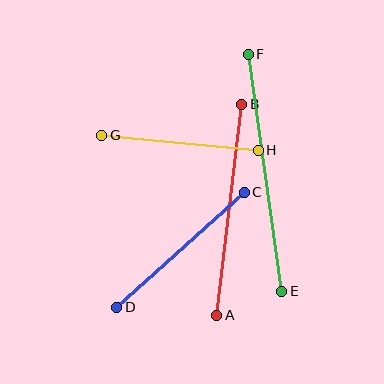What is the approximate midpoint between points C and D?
The midpoint is at approximately (180, 250) pixels.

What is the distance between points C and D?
The distance is approximately 172 pixels.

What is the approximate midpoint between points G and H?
The midpoint is at approximately (180, 143) pixels.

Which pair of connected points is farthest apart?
Points E and F are farthest apart.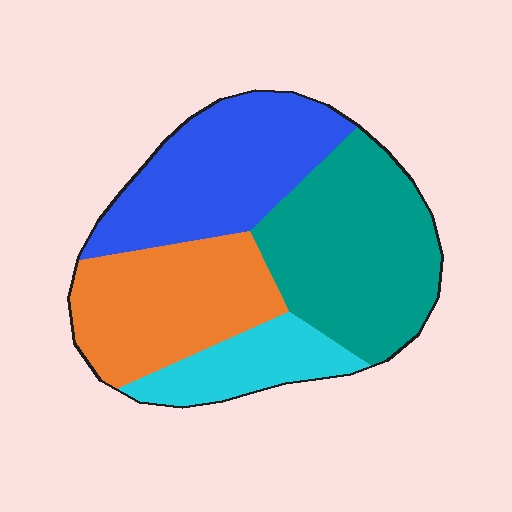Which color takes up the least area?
Cyan, at roughly 15%.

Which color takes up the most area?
Teal, at roughly 35%.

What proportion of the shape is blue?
Blue covers 28% of the shape.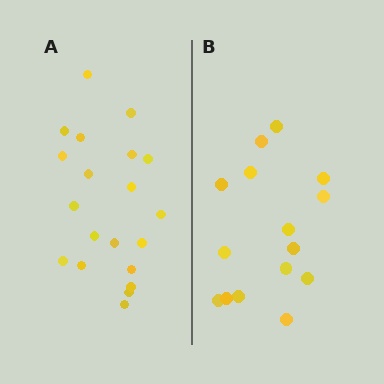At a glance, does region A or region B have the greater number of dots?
Region A (the left region) has more dots.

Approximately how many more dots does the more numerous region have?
Region A has about 5 more dots than region B.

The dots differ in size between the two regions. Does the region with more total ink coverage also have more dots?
No. Region B has more total ink coverage because its dots are larger, but region A actually contains more individual dots. Total area can be misleading — the number of items is what matters here.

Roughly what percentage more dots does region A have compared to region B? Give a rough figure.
About 35% more.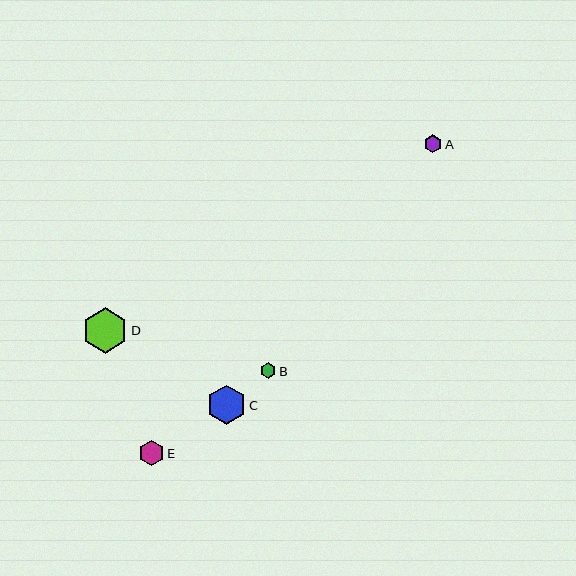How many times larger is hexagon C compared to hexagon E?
Hexagon C is approximately 1.5 times the size of hexagon E.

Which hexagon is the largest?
Hexagon D is the largest with a size of approximately 45 pixels.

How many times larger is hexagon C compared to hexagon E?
Hexagon C is approximately 1.5 times the size of hexagon E.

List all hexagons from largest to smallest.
From largest to smallest: D, C, E, A, B.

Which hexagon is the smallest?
Hexagon B is the smallest with a size of approximately 16 pixels.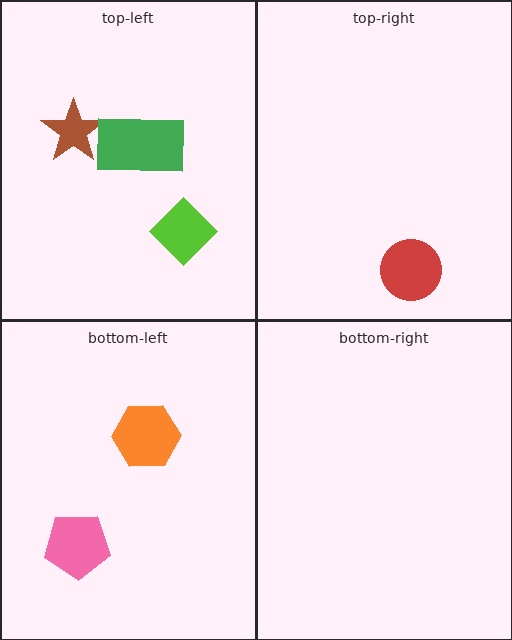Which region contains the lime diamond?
The top-left region.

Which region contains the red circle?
The top-right region.